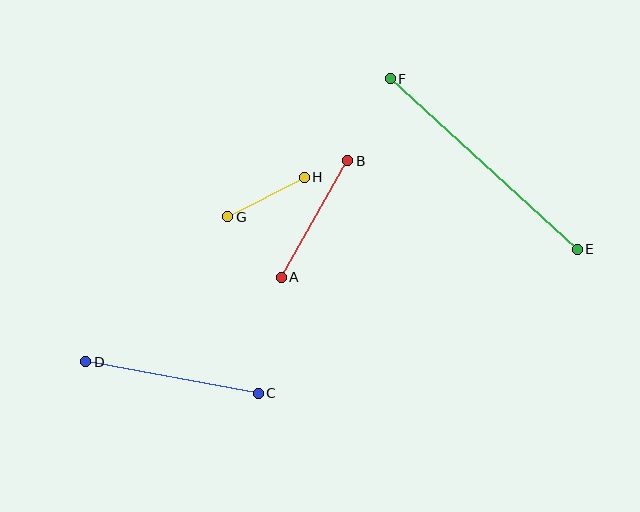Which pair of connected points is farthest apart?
Points E and F are farthest apart.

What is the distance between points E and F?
The distance is approximately 253 pixels.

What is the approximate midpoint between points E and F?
The midpoint is at approximately (484, 164) pixels.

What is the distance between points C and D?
The distance is approximately 176 pixels.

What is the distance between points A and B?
The distance is approximately 134 pixels.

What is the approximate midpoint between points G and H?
The midpoint is at approximately (266, 197) pixels.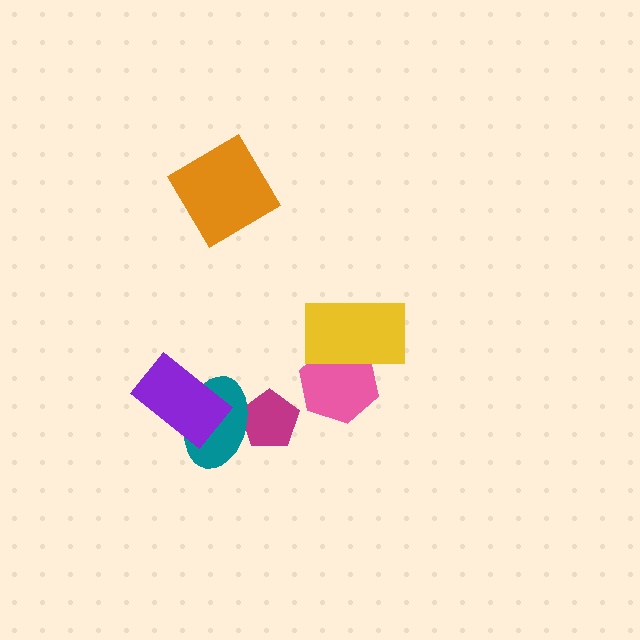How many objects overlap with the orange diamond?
0 objects overlap with the orange diamond.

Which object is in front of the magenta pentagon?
The teal ellipse is in front of the magenta pentagon.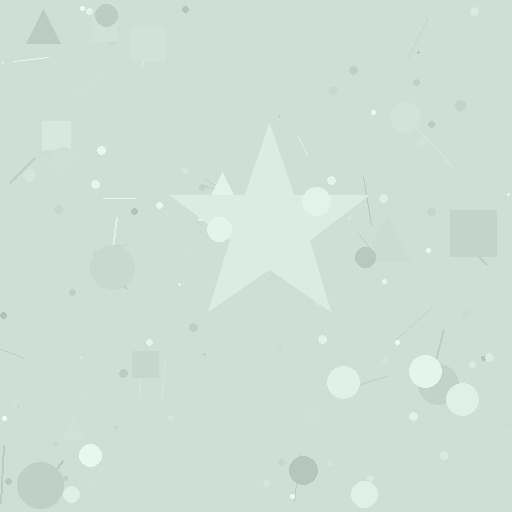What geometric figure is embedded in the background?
A star is embedded in the background.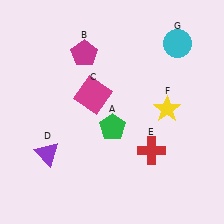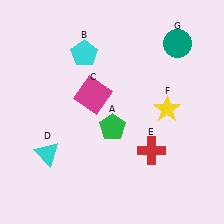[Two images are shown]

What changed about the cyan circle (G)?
In Image 1, G is cyan. In Image 2, it changed to teal.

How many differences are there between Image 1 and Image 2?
There are 3 differences between the two images.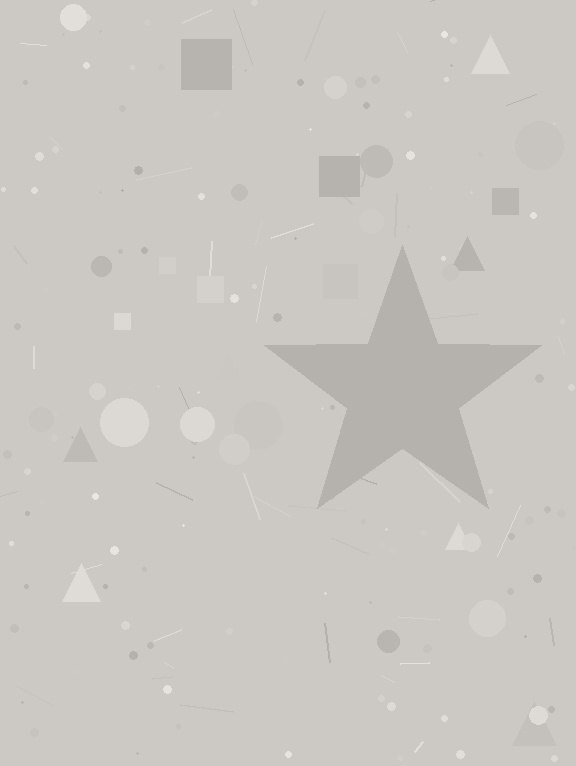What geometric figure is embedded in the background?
A star is embedded in the background.